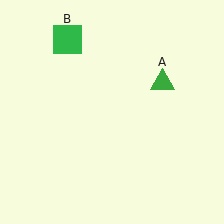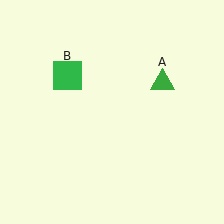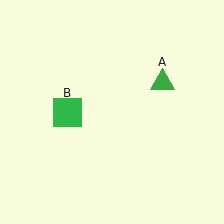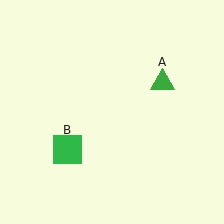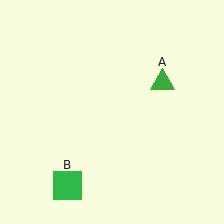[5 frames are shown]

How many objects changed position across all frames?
1 object changed position: green square (object B).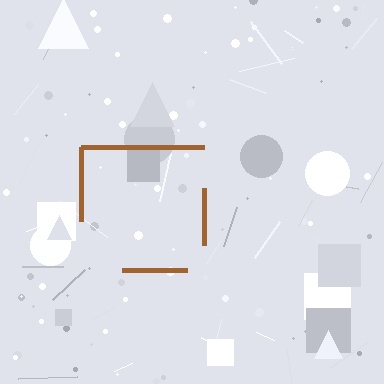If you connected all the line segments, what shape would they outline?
They would outline a square.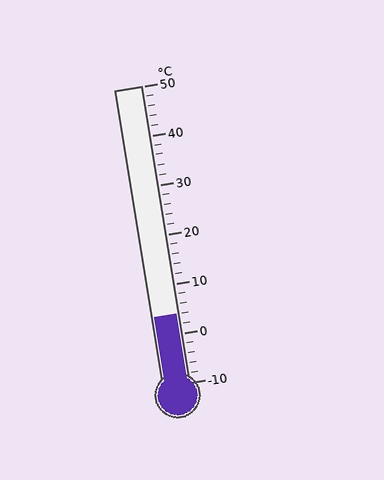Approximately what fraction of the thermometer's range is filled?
The thermometer is filled to approximately 25% of its range.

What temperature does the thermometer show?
The thermometer shows approximately 4°C.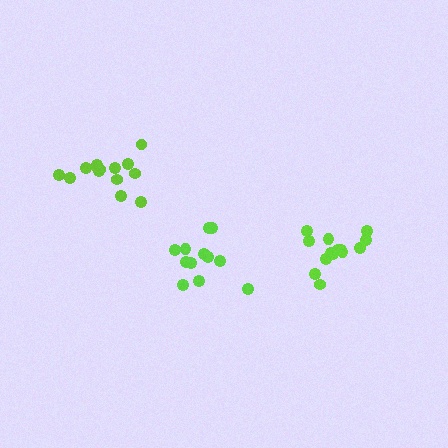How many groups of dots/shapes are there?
There are 3 groups.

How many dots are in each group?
Group 1: 12 dots, Group 2: 14 dots, Group 3: 14 dots (40 total).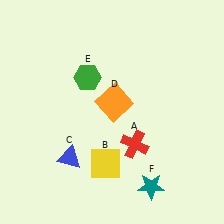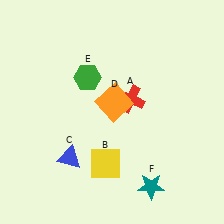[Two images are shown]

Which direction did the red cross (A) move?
The red cross (A) moved up.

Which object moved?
The red cross (A) moved up.